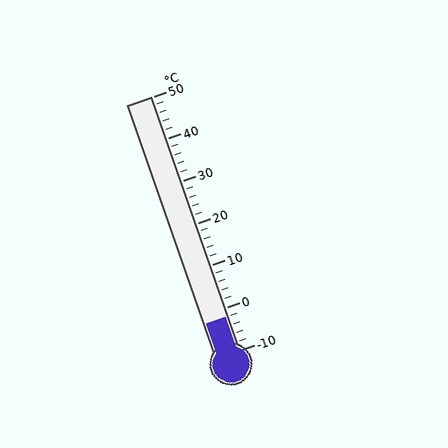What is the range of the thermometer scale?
The thermometer scale ranges from -10°C to 50°C.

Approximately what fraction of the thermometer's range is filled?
The thermometer is filled to approximately 15% of its range.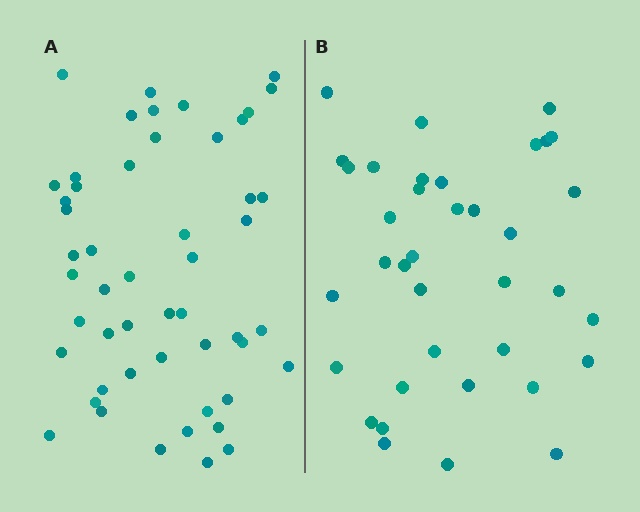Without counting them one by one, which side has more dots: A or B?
Region A (the left region) has more dots.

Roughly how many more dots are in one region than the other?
Region A has approximately 15 more dots than region B.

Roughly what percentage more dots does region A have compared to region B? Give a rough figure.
About 40% more.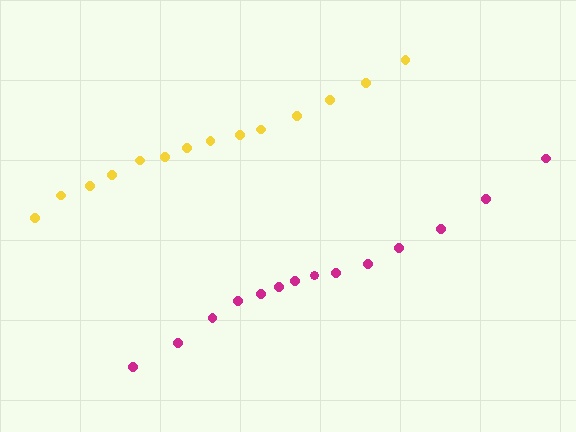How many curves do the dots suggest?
There are 2 distinct paths.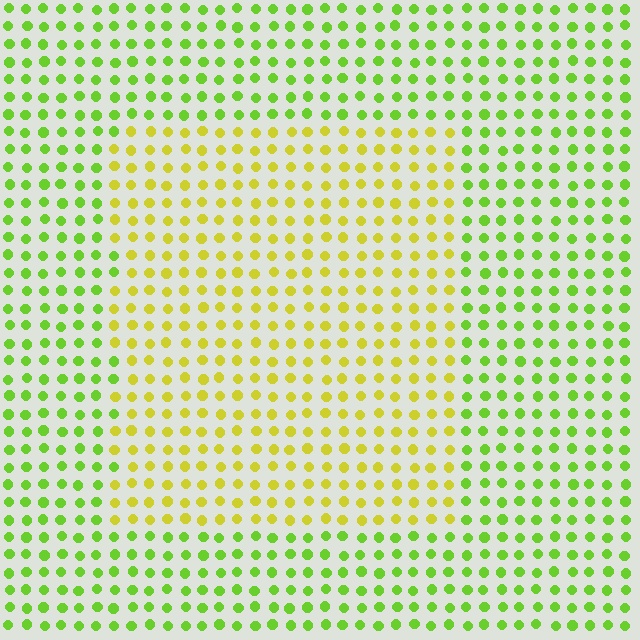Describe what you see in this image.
The image is filled with small lime elements in a uniform arrangement. A rectangle-shaped region is visible where the elements are tinted to a slightly different hue, forming a subtle color boundary.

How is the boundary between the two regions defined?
The boundary is defined purely by a slight shift in hue (about 36 degrees). Spacing, size, and orientation are identical on both sides.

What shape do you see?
I see a rectangle.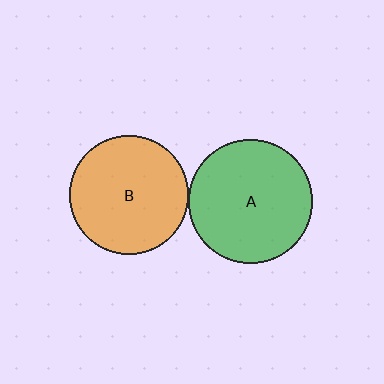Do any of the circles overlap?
No, none of the circles overlap.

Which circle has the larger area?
Circle A (green).